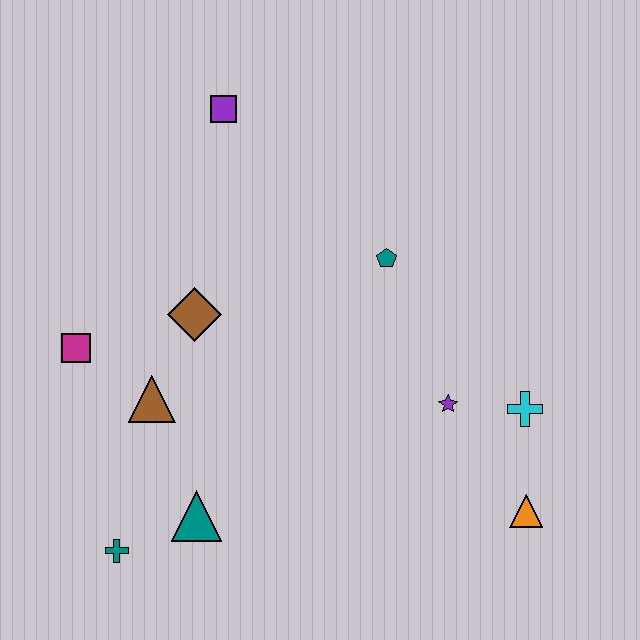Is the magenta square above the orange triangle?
Yes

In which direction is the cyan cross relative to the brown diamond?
The cyan cross is to the right of the brown diamond.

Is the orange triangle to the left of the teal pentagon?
No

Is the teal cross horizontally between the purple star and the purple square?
No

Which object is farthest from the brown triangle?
The orange triangle is farthest from the brown triangle.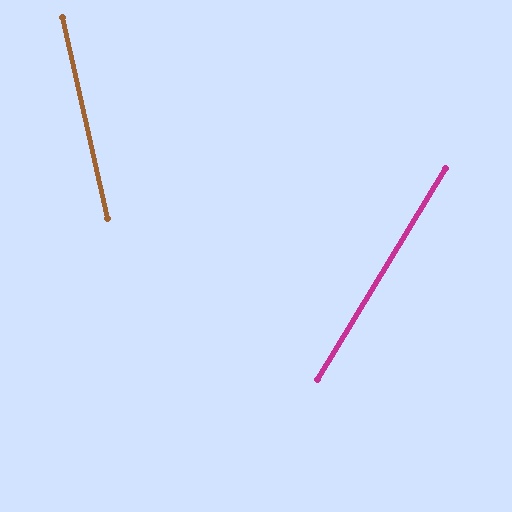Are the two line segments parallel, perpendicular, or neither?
Neither parallel nor perpendicular — they differ by about 44°.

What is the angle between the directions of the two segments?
Approximately 44 degrees.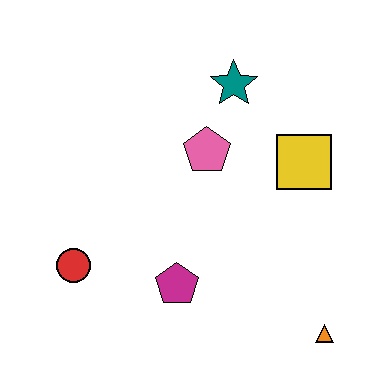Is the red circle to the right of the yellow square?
No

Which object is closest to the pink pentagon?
The teal star is closest to the pink pentagon.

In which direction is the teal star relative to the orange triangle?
The teal star is above the orange triangle.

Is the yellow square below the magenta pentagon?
No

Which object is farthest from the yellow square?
The red circle is farthest from the yellow square.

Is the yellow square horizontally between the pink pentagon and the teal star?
No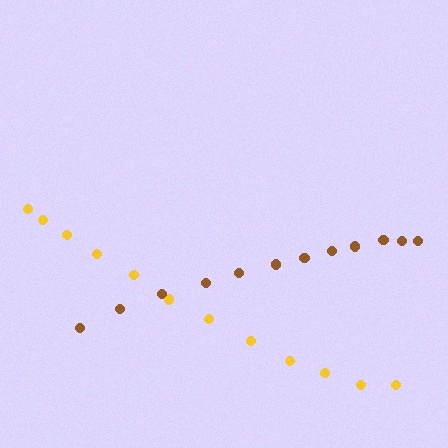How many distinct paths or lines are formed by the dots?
There are 2 distinct paths.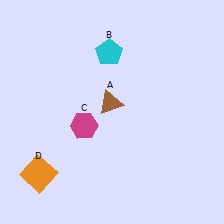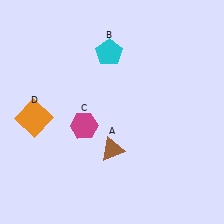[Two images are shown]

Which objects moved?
The objects that moved are: the brown triangle (A), the orange square (D).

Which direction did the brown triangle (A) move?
The brown triangle (A) moved down.